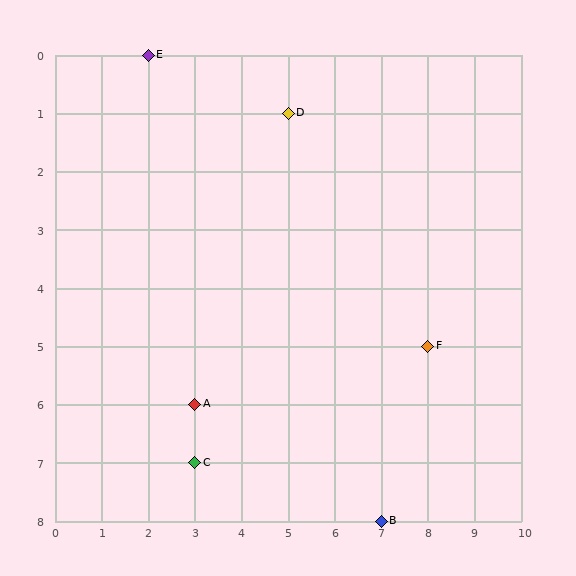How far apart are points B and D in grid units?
Points B and D are 2 columns and 7 rows apart (about 7.3 grid units diagonally).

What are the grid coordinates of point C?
Point C is at grid coordinates (3, 7).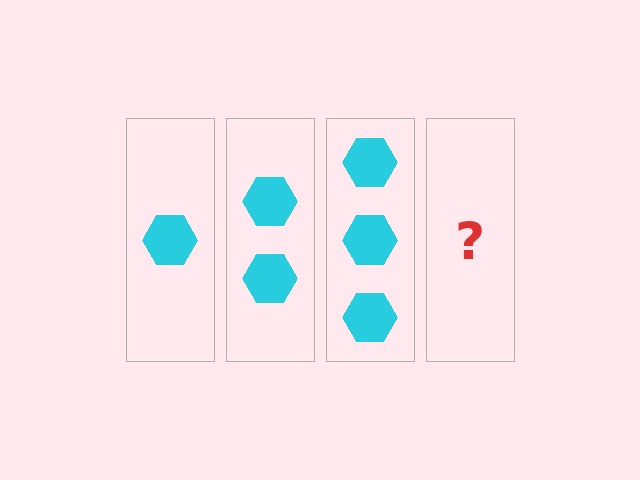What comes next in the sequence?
The next element should be 4 hexagons.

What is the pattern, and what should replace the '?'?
The pattern is that each step adds one more hexagon. The '?' should be 4 hexagons.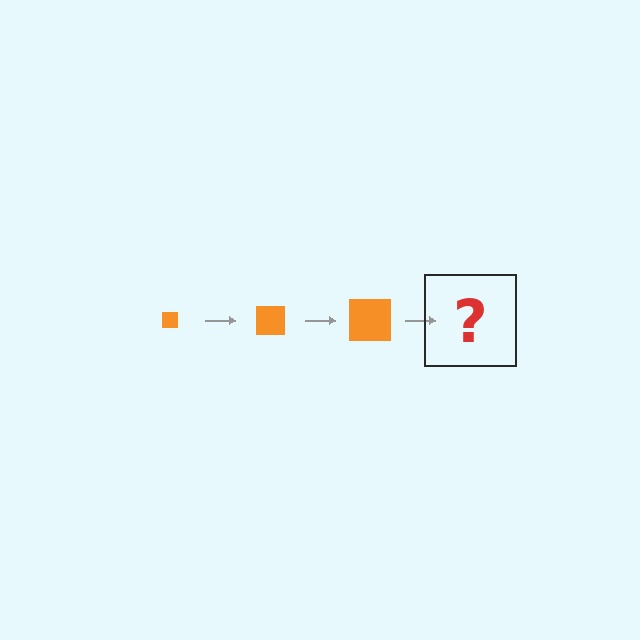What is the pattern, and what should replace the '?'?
The pattern is that the square gets progressively larger each step. The '?' should be an orange square, larger than the previous one.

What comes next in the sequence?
The next element should be an orange square, larger than the previous one.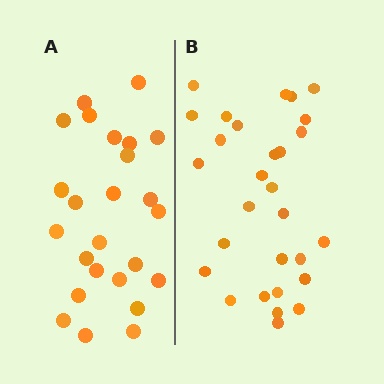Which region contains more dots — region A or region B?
Region B (the right region) has more dots.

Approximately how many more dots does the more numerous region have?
Region B has about 4 more dots than region A.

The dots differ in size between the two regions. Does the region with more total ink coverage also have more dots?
No. Region A has more total ink coverage because its dots are larger, but region B actually contains more individual dots. Total area can be misleading — the number of items is what matters here.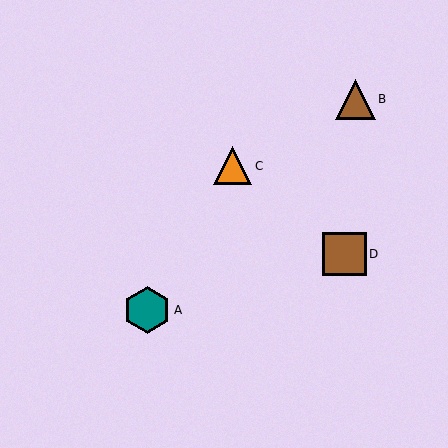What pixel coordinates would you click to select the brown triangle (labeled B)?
Click at (355, 99) to select the brown triangle B.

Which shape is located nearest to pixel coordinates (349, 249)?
The brown square (labeled D) at (344, 254) is nearest to that location.